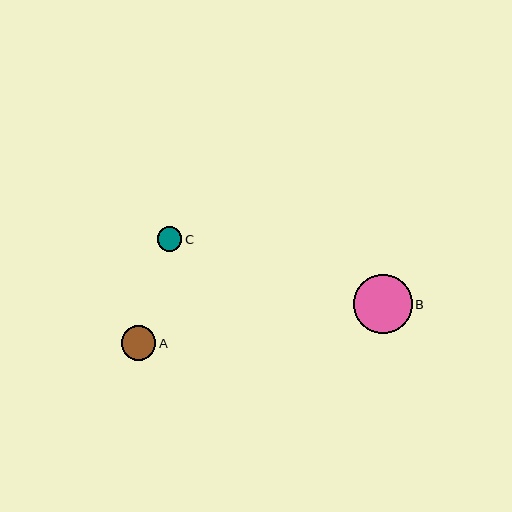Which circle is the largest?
Circle B is the largest with a size of approximately 59 pixels.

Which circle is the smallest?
Circle C is the smallest with a size of approximately 25 pixels.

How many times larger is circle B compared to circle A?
Circle B is approximately 1.7 times the size of circle A.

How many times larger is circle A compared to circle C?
Circle A is approximately 1.4 times the size of circle C.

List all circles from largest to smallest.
From largest to smallest: B, A, C.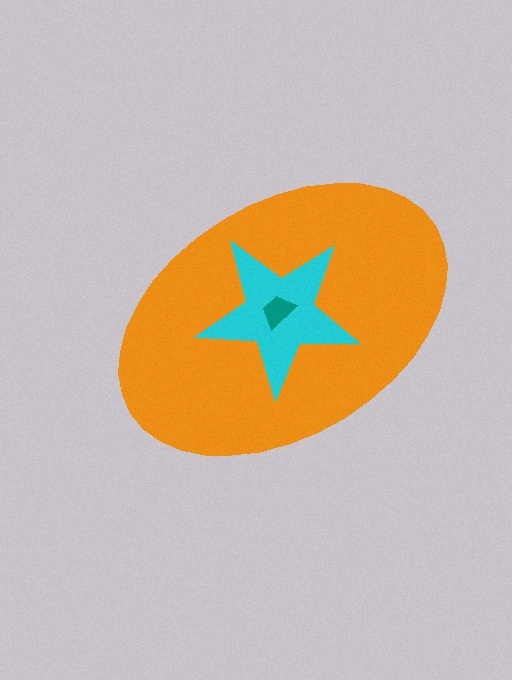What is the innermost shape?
The teal trapezoid.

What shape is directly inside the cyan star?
The teal trapezoid.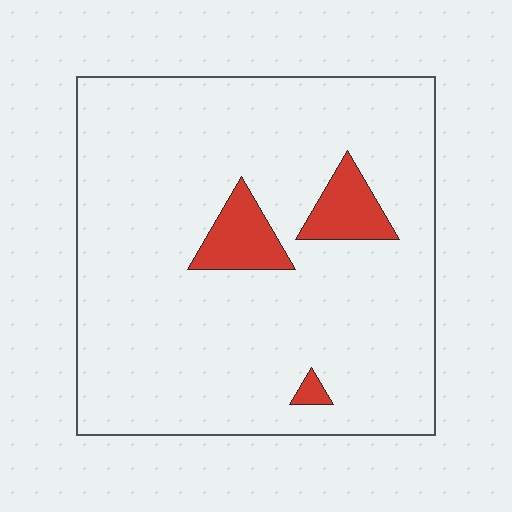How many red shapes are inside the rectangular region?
3.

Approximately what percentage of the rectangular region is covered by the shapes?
Approximately 10%.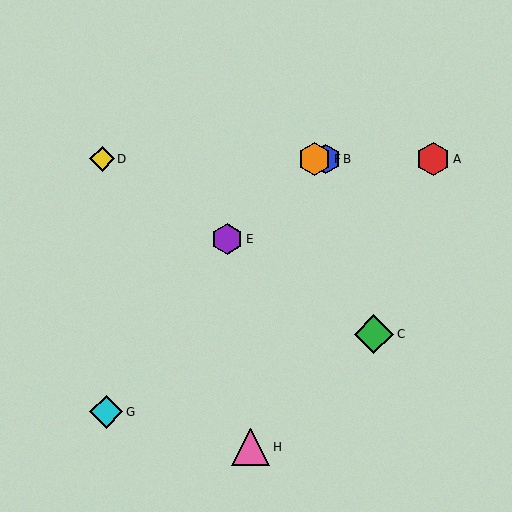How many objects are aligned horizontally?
4 objects (A, B, D, F) are aligned horizontally.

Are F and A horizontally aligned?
Yes, both are at y≈159.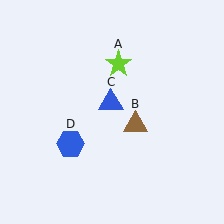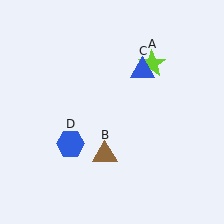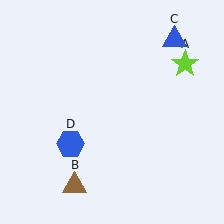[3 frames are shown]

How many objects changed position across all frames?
3 objects changed position: lime star (object A), brown triangle (object B), blue triangle (object C).